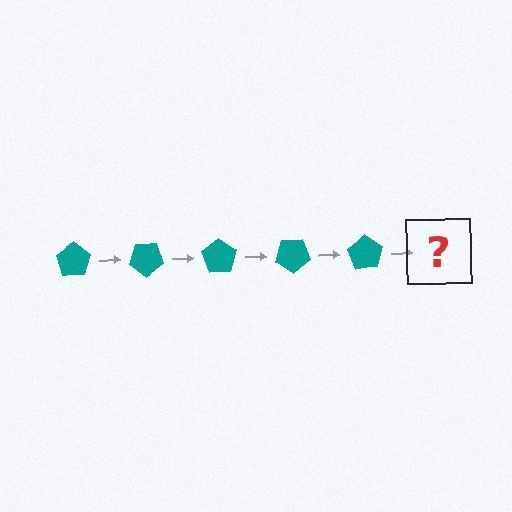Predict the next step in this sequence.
The next step is a teal pentagon rotated 175 degrees.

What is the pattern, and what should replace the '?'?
The pattern is that the pentagon rotates 35 degrees each step. The '?' should be a teal pentagon rotated 175 degrees.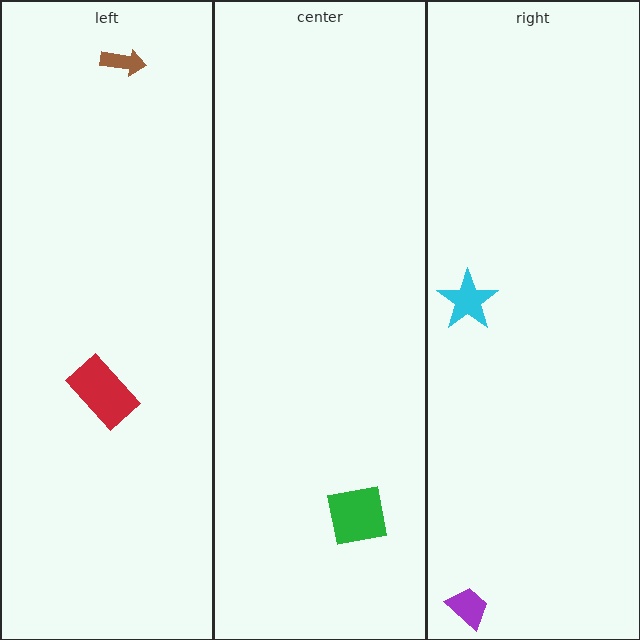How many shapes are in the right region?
2.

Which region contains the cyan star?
The right region.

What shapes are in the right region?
The purple trapezoid, the cyan star.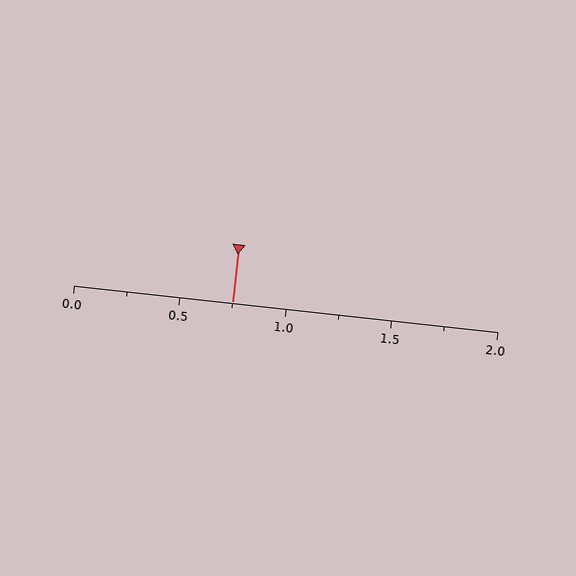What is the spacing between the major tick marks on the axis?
The major ticks are spaced 0.5 apart.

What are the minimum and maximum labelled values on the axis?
The axis runs from 0.0 to 2.0.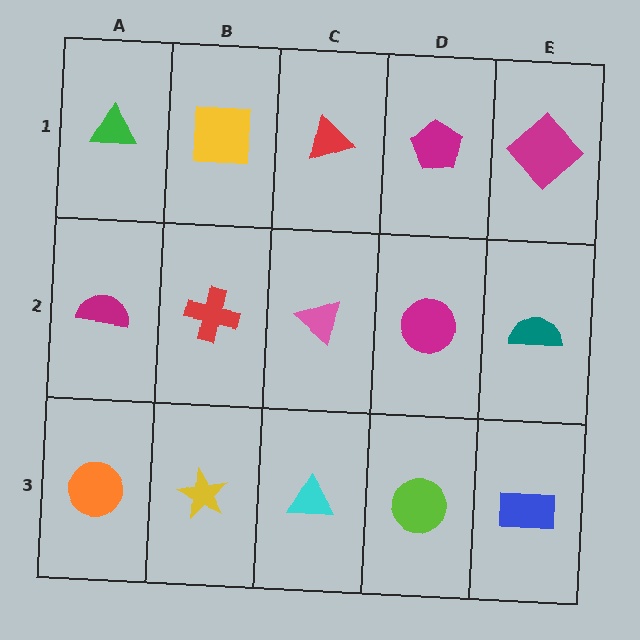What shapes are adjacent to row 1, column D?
A magenta circle (row 2, column D), a red triangle (row 1, column C), a magenta diamond (row 1, column E).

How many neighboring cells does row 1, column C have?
3.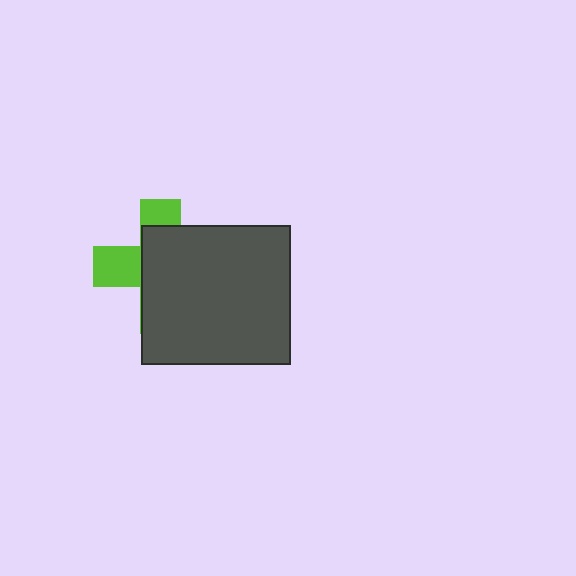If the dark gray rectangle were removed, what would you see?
You would see the complete lime cross.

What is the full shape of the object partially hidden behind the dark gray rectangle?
The partially hidden object is a lime cross.